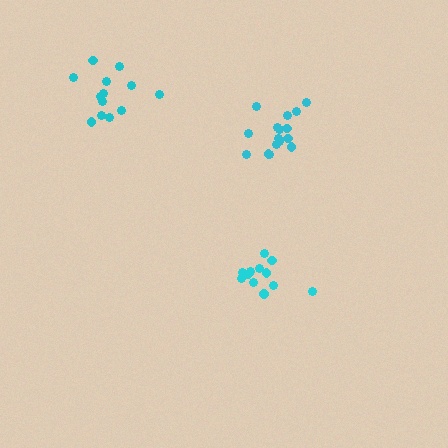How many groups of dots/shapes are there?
There are 3 groups.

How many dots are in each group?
Group 1: 16 dots, Group 2: 12 dots, Group 3: 13 dots (41 total).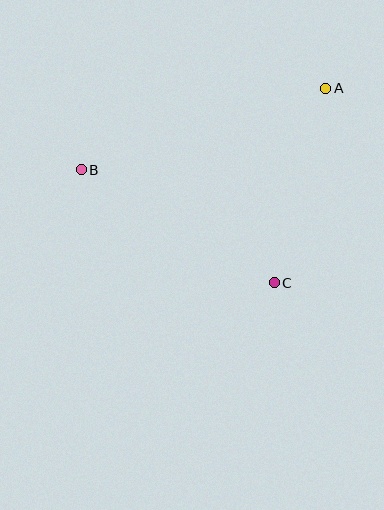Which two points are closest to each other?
Points A and C are closest to each other.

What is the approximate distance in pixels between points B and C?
The distance between B and C is approximately 224 pixels.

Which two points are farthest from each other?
Points A and B are farthest from each other.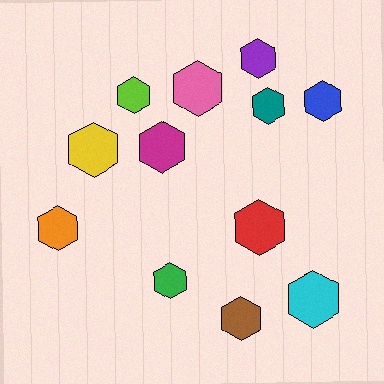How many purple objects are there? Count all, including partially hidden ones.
There is 1 purple object.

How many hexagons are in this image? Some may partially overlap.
There are 12 hexagons.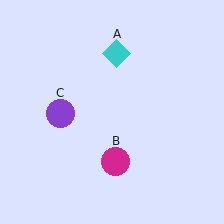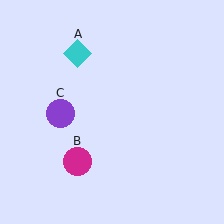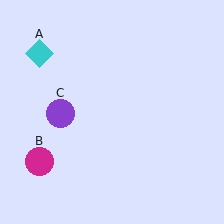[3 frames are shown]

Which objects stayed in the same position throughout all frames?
Purple circle (object C) remained stationary.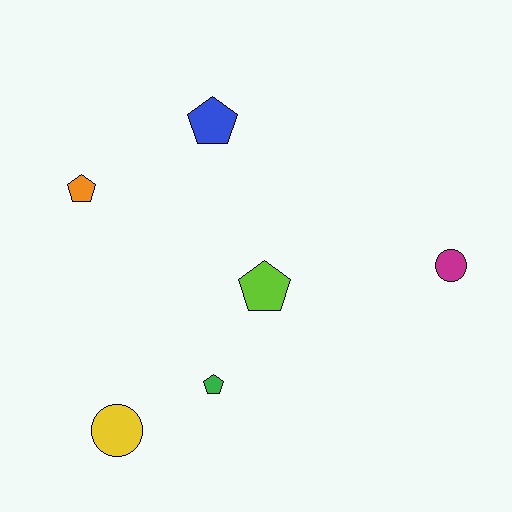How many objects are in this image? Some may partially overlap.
There are 6 objects.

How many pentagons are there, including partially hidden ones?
There are 4 pentagons.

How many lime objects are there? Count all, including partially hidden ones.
There is 1 lime object.